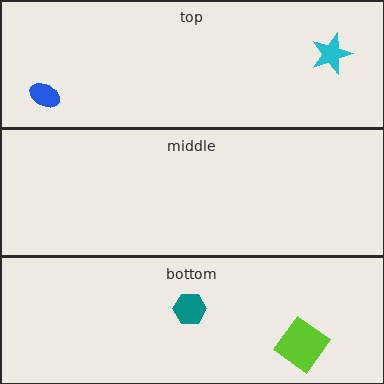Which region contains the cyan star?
The top region.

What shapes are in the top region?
The cyan star, the blue ellipse.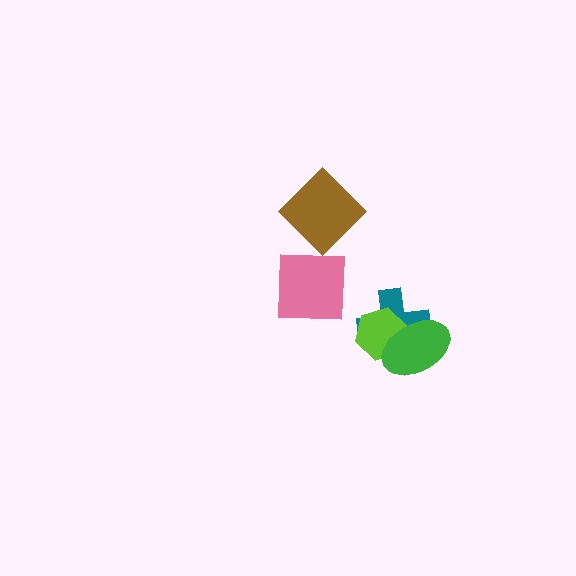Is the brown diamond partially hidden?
No, no other shape covers it.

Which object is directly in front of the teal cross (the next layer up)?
The lime hexagon is directly in front of the teal cross.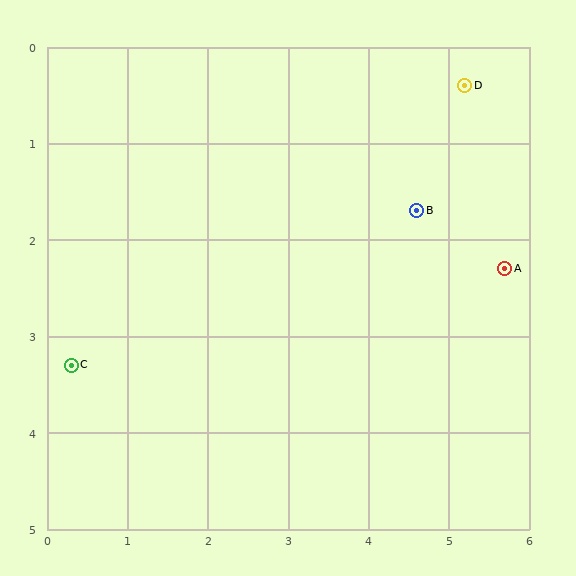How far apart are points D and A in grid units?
Points D and A are about 2.0 grid units apart.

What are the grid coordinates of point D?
Point D is at approximately (5.2, 0.4).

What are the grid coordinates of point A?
Point A is at approximately (5.7, 2.3).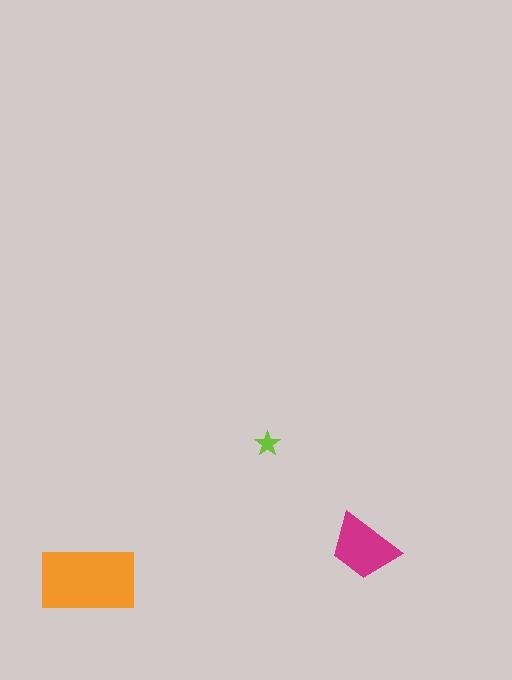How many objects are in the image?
There are 3 objects in the image.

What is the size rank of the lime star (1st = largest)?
3rd.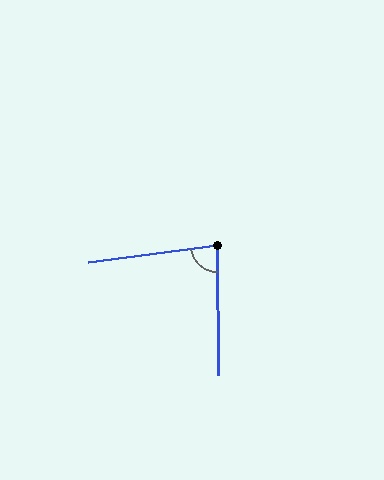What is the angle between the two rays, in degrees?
Approximately 83 degrees.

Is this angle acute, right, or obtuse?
It is acute.